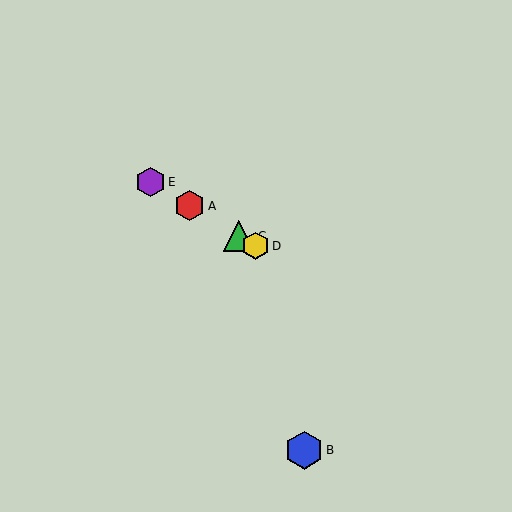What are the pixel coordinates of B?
Object B is at (304, 450).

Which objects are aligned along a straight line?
Objects A, C, D, E are aligned along a straight line.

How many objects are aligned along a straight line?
4 objects (A, C, D, E) are aligned along a straight line.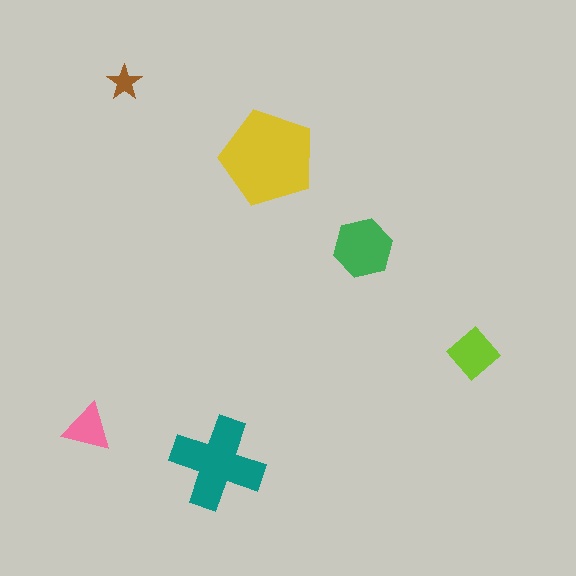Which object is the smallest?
The brown star.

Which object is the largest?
The yellow pentagon.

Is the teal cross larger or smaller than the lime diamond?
Larger.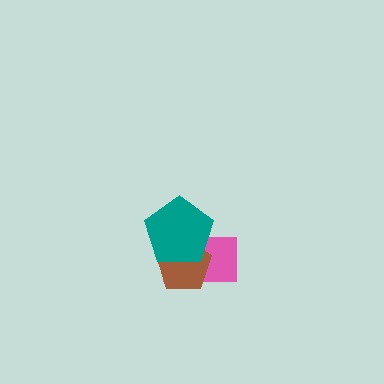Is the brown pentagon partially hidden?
Yes, it is partially covered by another shape.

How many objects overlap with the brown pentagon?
2 objects overlap with the brown pentagon.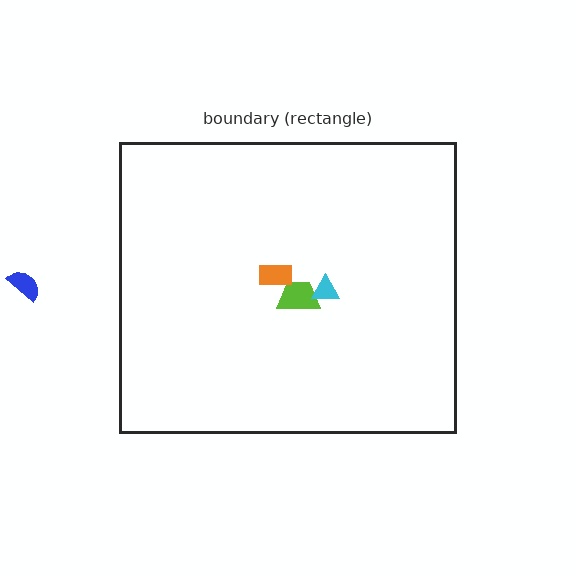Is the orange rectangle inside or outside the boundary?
Inside.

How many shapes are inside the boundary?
3 inside, 1 outside.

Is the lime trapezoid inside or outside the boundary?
Inside.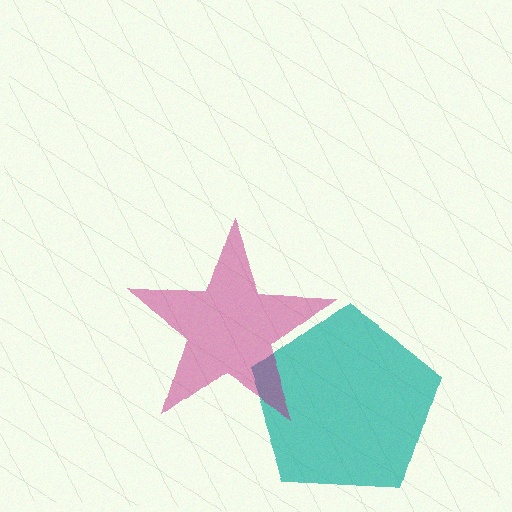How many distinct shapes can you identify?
There are 2 distinct shapes: a teal pentagon, a magenta star.